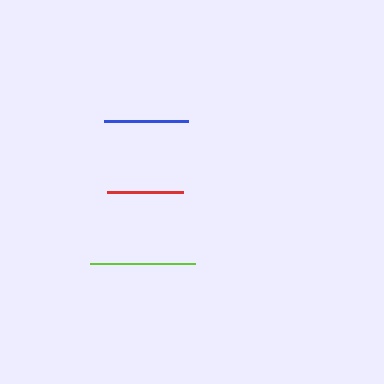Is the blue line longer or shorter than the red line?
The blue line is longer than the red line.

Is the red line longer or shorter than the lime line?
The lime line is longer than the red line.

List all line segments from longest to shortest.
From longest to shortest: lime, blue, red.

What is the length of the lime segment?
The lime segment is approximately 105 pixels long.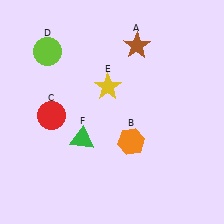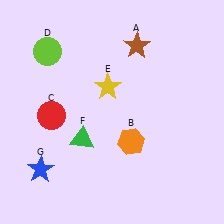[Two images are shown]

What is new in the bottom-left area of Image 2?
A blue star (G) was added in the bottom-left area of Image 2.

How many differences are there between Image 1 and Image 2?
There is 1 difference between the two images.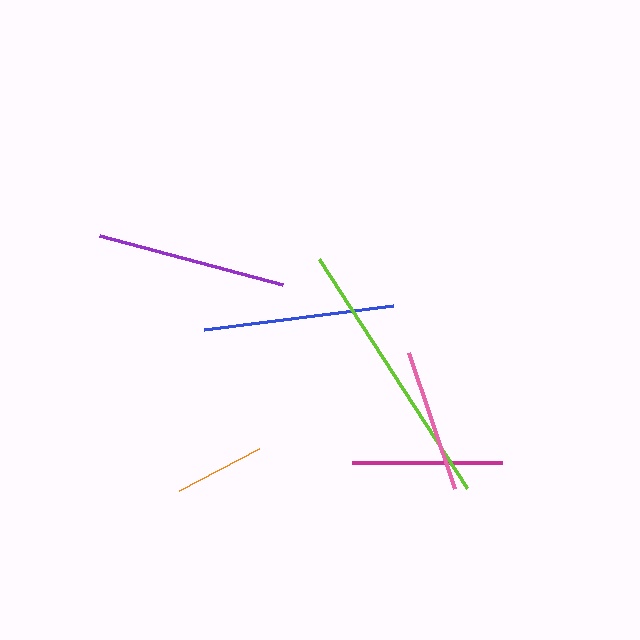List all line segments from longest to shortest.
From longest to shortest: lime, blue, purple, magenta, pink, orange.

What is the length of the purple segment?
The purple segment is approximately 189 pixels long.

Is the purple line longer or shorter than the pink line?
The purple line is longer than the pink line.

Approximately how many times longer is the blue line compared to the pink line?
The blue line is approximately 1.3 times the length of the pink line.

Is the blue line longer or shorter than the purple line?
The blue line is longer than the purple line.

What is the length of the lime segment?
The lime segment is approximately 273 pixels long.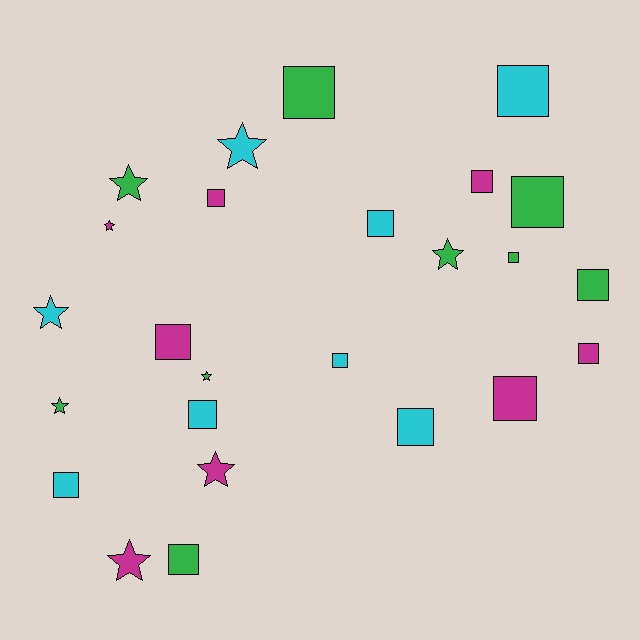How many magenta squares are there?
There are 5 magenta squares.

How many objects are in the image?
There are 25 objects.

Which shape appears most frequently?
Square, with 16 objects.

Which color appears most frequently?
Green, with 9 objects.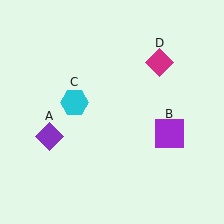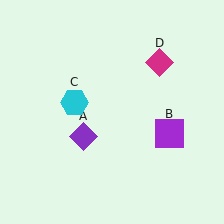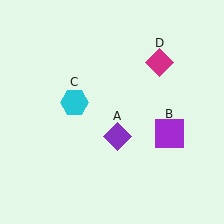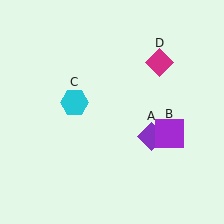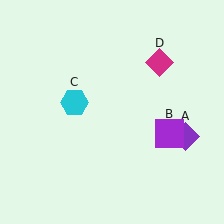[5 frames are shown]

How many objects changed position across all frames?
1 object changed position: purple diamond (object A).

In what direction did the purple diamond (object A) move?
The purple diamond (object A) moved right.